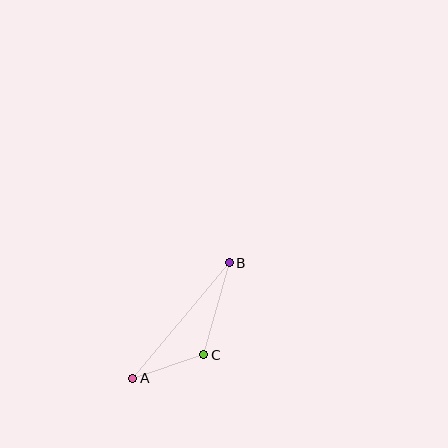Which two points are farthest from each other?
Points A and B are farthest from each other.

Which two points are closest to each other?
Points A and C are closest to each other.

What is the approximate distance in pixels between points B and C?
The distance between B and C is approximately 96 pixels.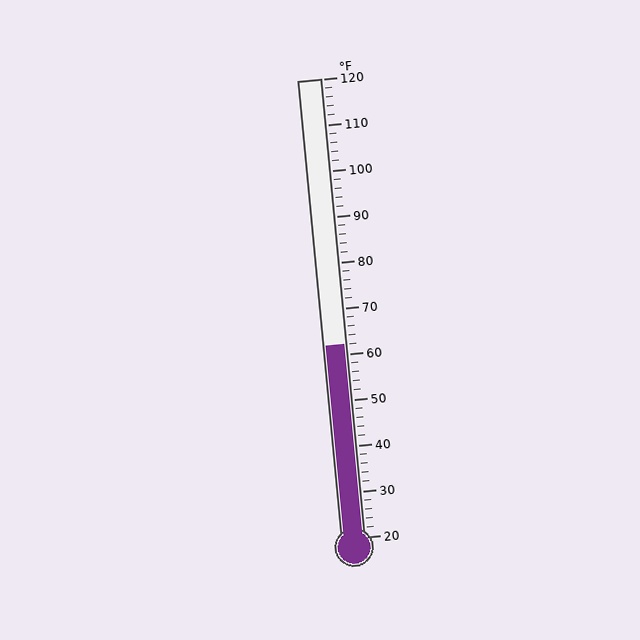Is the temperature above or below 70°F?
The temperature is below 70°F.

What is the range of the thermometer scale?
The thermometer scale ranges from 20°F to 120°F.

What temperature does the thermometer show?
The thermometer shows approximately 62°F.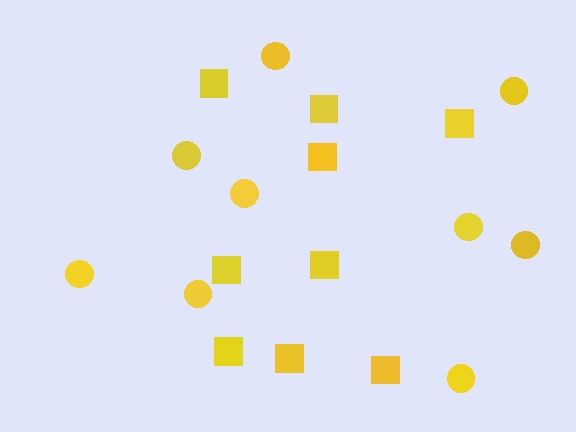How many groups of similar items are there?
There are 2 groups: one group of circles (9) and one group of squares (9).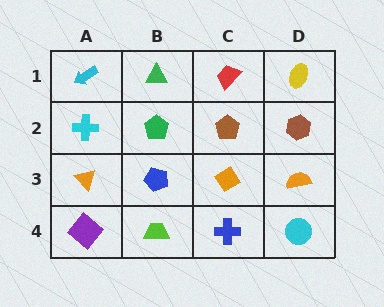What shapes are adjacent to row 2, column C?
A red trapezoid (row 1, column C), an orange diamond (row 3, column C), a green pentagon (row 2, column B), a brown hexagon (row 2, column D).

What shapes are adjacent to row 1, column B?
A green pentagon (row 2, column B), a cyan arrow (row 1, column A), a red trapezoid (row 1, column C).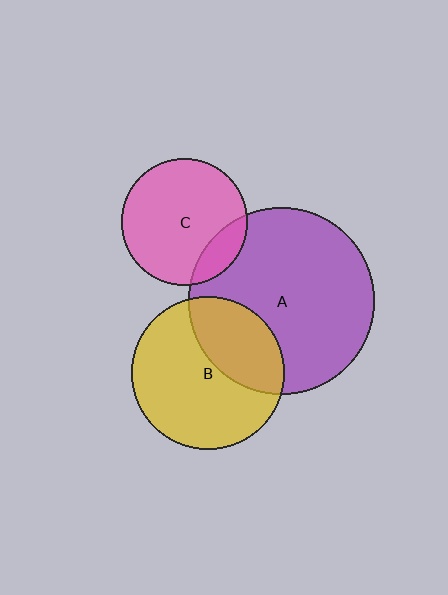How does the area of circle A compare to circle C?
Approximately 2.2 times.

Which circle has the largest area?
Circle A (purple).